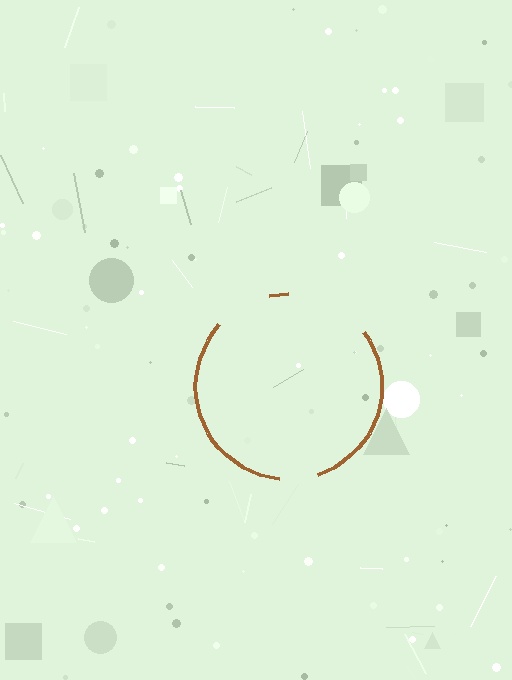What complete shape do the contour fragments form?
The contour fragments form a circle.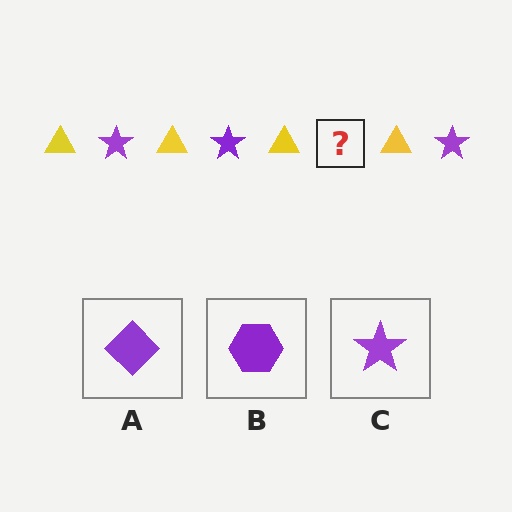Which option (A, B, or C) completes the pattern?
C.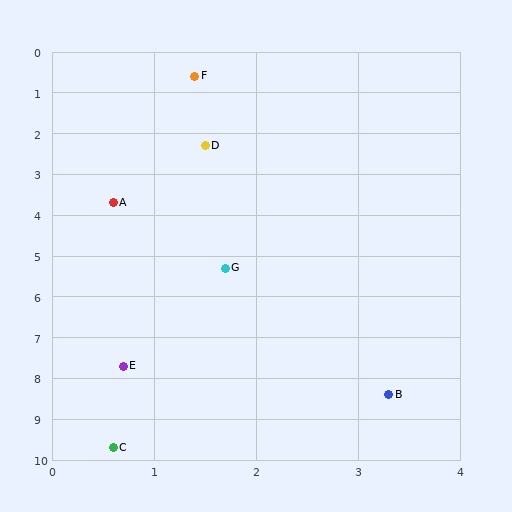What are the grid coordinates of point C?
Point C is at approximately (0.6, 9.7).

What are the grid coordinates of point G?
Point G is at approximately (1.7, 5.3).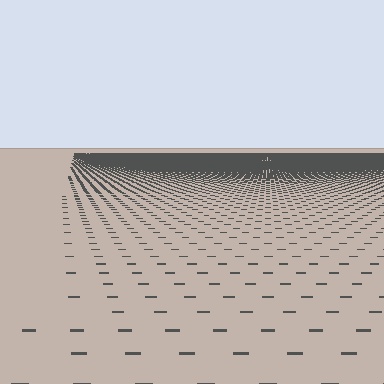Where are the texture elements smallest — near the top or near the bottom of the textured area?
Near the top.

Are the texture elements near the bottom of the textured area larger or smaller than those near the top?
Larger. Near the bottom, elements are closer to the viewer and appear at a bigger on-screen size.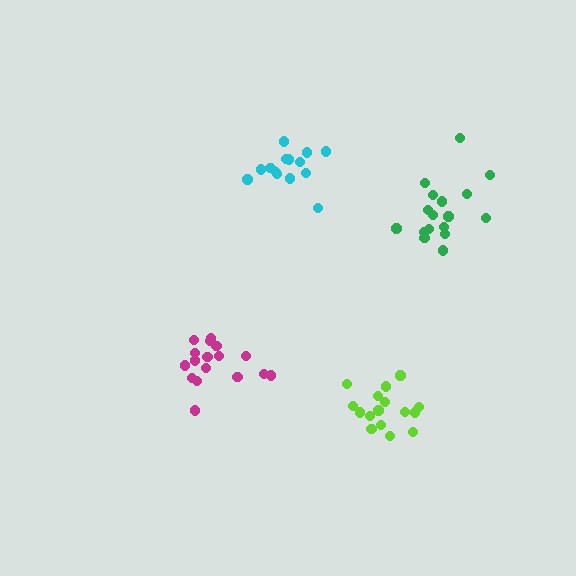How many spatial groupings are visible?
There are 4 spatial groupings.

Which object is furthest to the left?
The magenta cluster is leftmost.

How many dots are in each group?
Group 1: 14 dots, Group 2: 16 dots, Group 3: 17 dots, Group 4: 17 dots (64 total).